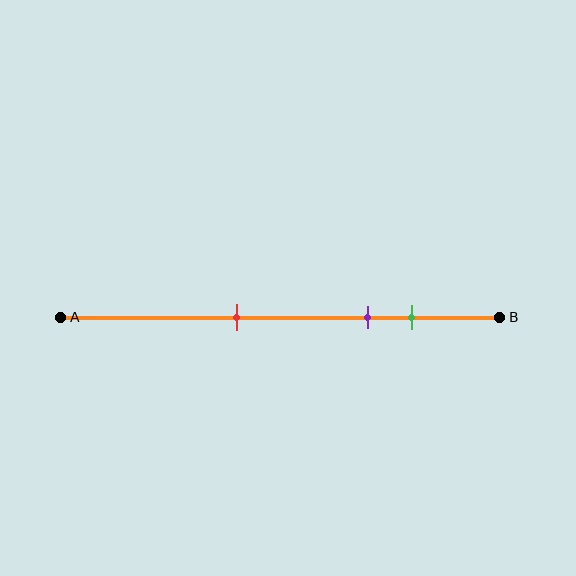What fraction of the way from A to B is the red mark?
The red mark is approximately 40% (0.4) of the way from A to B.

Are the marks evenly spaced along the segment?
No, the marks are not evenly spaced.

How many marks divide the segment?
There are 3 marks dividing the segment.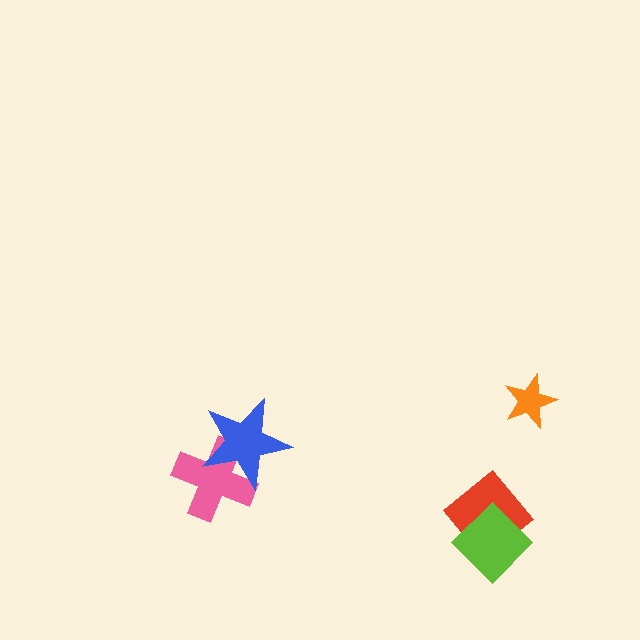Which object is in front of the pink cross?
The blue star is in front of the pink cross.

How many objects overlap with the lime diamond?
1 object overlaps with the lime diamond.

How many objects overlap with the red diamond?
1 object overlaps with the red diamond.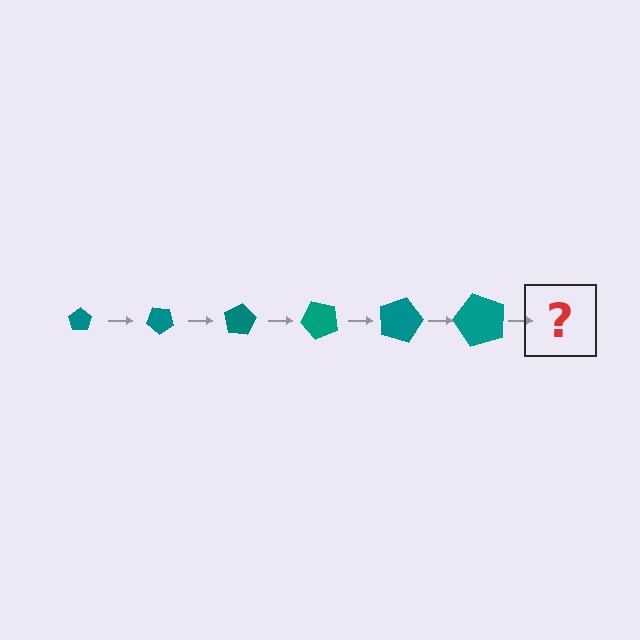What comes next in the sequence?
The next element should be a pentagon, larger than the previous one and rotated 240 degrees from the start.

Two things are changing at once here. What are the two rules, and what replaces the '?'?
The two rules are that the pentagon grows larger each step and it rotates 40 degrees each step. The '?' should be a pentagon, larger than the previous one and rotated 240 degrees from the start.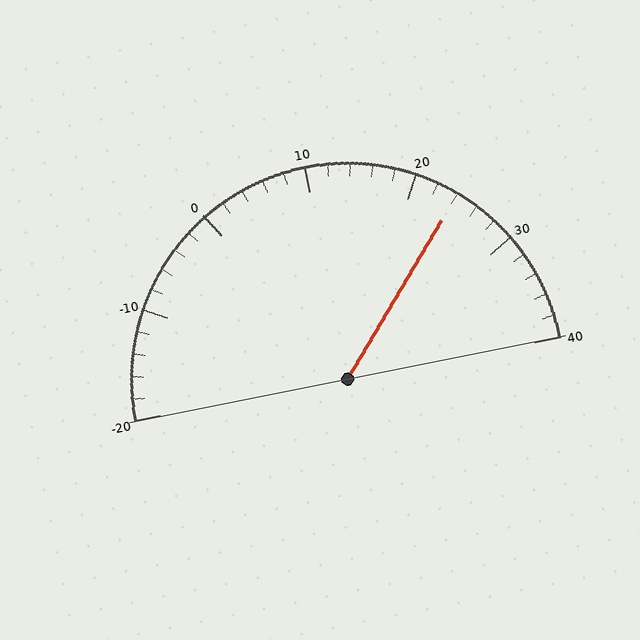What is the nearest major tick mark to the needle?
The nearest major tick mark is 20.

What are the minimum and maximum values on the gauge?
The gauge ranges from -20 to 40.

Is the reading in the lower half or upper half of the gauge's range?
The reading is in the upper half of the range (-20 to 40).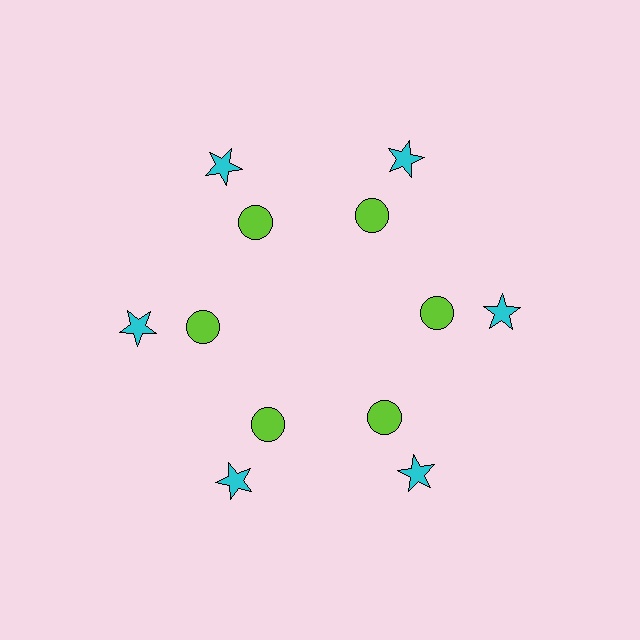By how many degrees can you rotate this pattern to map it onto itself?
The pattern maps onto itself every 60 degrees of rotation.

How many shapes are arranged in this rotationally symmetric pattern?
There are 12 shapes, arranged in 6 groups of 2.